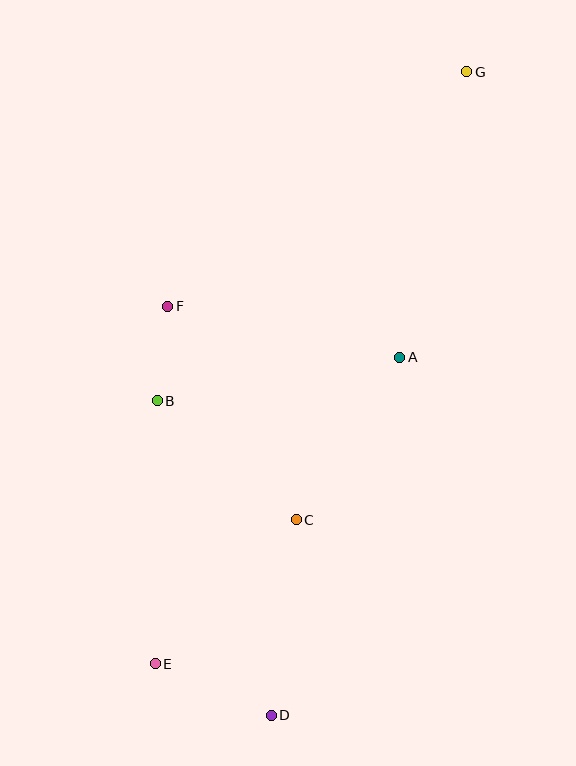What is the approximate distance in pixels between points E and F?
The distance between E and F is approximately 358 pixels.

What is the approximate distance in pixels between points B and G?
The distance between B and G is approximately 452 pixels.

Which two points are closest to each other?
Points B and F are closest to each other.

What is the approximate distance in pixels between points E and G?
The distance between E and G is approximately 669 pixels.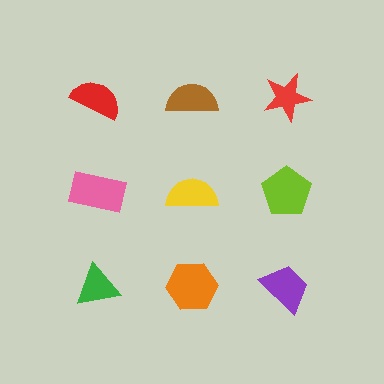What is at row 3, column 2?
An orange hexagon.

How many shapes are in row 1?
3 shapes.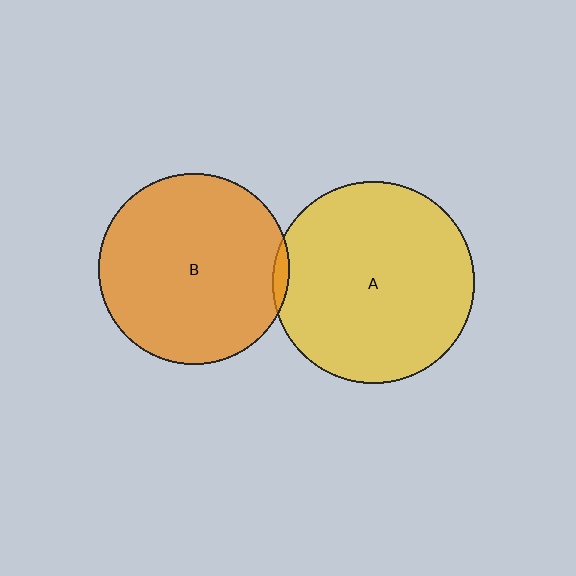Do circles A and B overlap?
Yes.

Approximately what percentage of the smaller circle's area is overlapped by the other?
Approximately 5%.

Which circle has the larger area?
Circle A (yellow).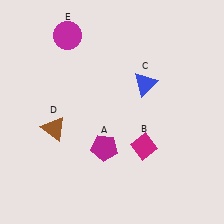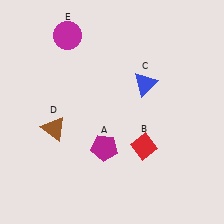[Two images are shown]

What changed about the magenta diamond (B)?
In Image 1, B is magenta. In Image 2, it changed to red.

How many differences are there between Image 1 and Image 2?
There is 1 difference between the two images.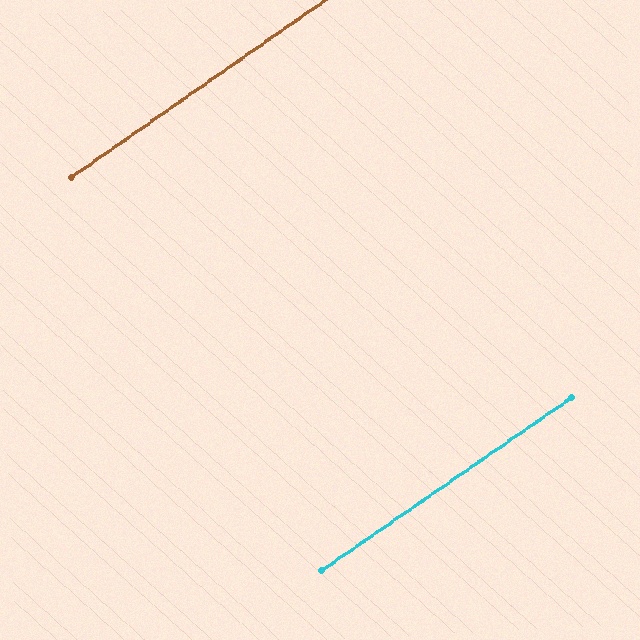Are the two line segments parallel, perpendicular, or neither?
Parallel — their directions differ by only 0.4°.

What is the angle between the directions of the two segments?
Approximately 0 degrees.